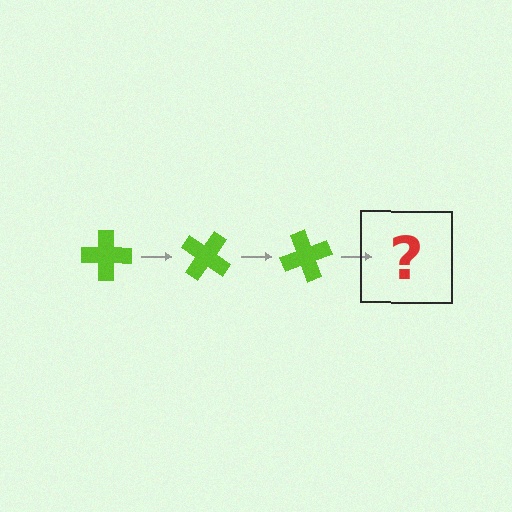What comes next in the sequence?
The next element should be a lime cross rotated 105 degrees.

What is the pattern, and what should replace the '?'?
The pattern is that the cross rotates 35 degrees each step. The '?' should be a lime cross rotated 105 degrees.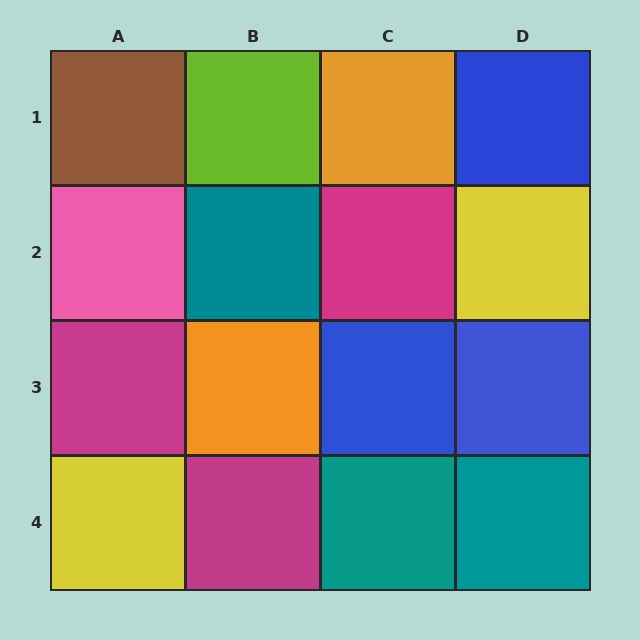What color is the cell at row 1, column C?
Orange.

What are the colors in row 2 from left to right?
Pink, teal, magenta, yellow.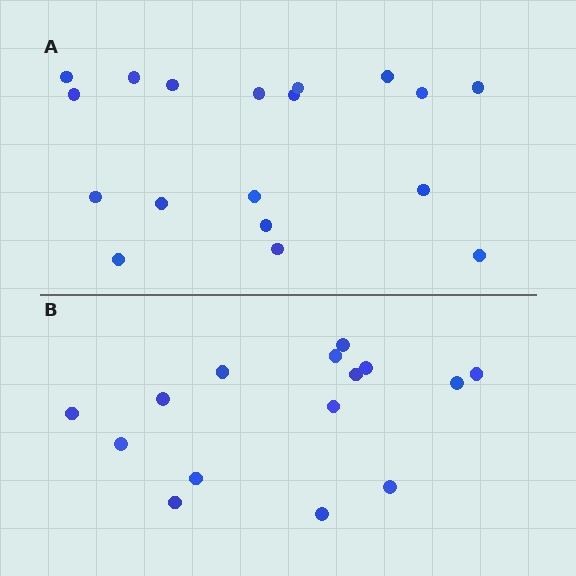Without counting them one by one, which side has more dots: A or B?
Region A (the top region) has more dots.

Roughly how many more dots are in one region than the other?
Region A has just a few more — roughly 2 or 3 more dots than region B.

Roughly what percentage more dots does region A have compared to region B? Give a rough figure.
About 20% more.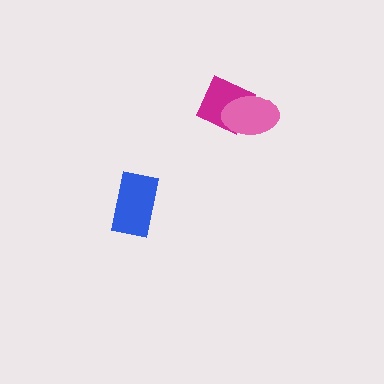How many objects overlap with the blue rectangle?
0 objects overlap with the blue rectangle.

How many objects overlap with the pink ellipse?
1 object overlaps with the pink ellipse.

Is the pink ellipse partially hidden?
No, no other shape covers it.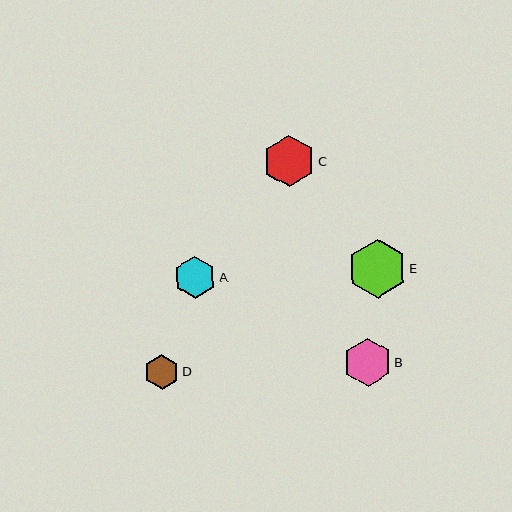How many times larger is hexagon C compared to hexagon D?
Hexagon C is approximately 1.5 times the size of hexagon D.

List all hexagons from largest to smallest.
From largest to smallest: E, C, B, A, D.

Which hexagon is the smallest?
Hexagon D is the smallest with a size of approximately 35 pixels.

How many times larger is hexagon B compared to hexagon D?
Hexagon B is approximately 1.4 times the size of hexagon D.